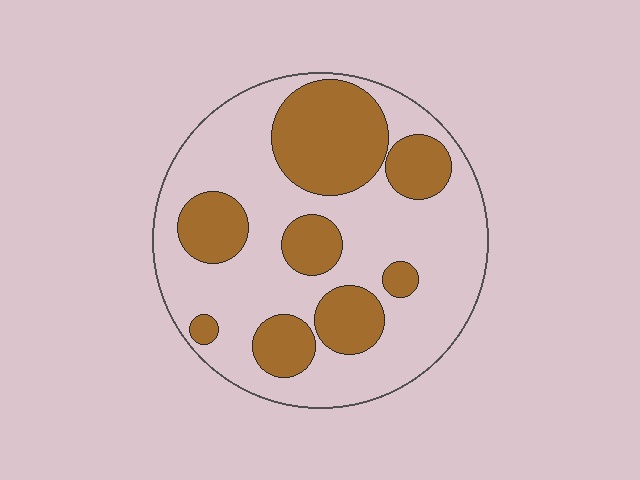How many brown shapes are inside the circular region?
8.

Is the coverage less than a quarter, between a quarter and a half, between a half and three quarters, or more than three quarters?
Between a quarter and a half.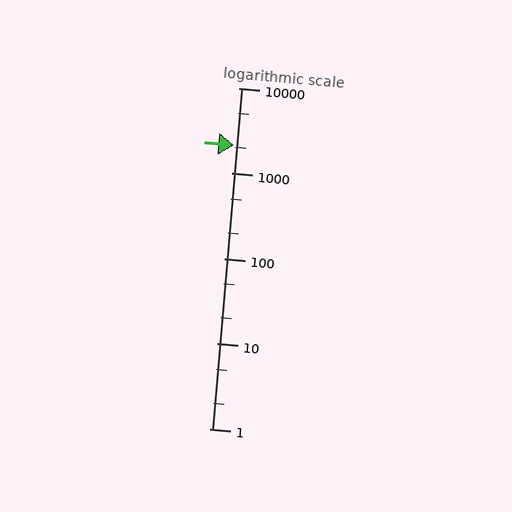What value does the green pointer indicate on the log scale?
The pointer indicates approximately 2100.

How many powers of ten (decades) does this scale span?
The scale spans 4 decades, from 1 to 10000.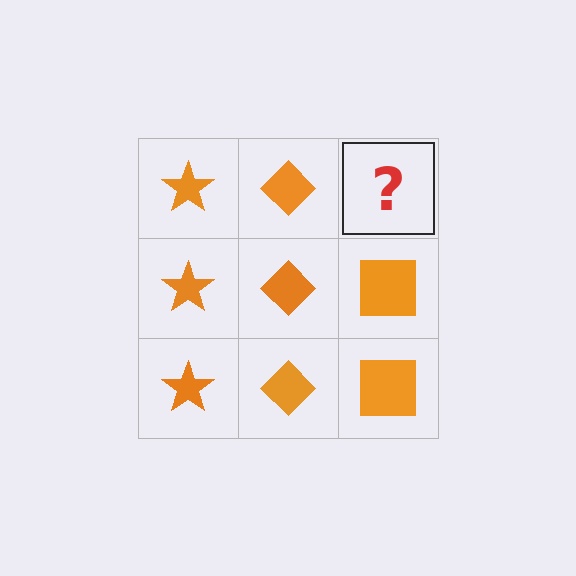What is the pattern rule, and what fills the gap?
The rule is that each column has a consistent shape. The gap should be filled with an orange square.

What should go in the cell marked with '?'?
The missing cell should contain an orange square.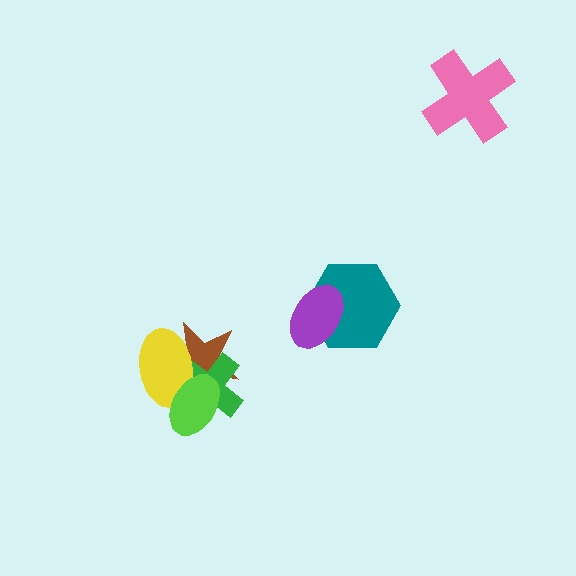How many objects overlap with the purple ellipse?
1 object overlaps with the purple ellipse.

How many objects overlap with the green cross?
3 objects overlap with the green cross.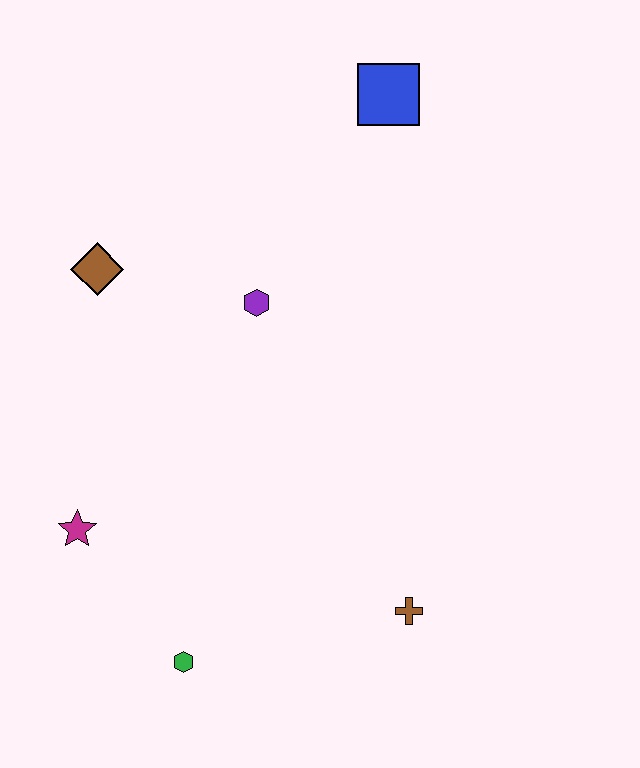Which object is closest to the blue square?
The purple hexagon is closest to the blue square.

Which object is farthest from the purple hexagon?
The green hexagon is farthest from the purple hexagon.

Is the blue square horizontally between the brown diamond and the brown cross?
Yes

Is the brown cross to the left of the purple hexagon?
No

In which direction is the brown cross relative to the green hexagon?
The brown cross is to the right of the green hexagon.